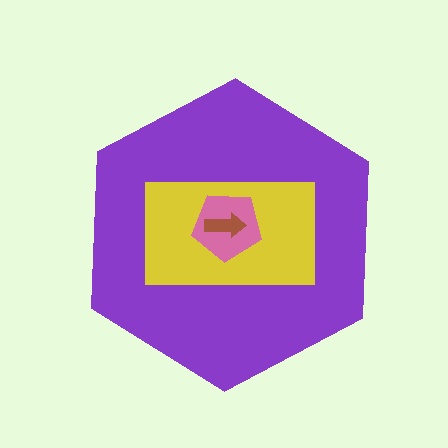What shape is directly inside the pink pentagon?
The brown arrow.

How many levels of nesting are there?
4.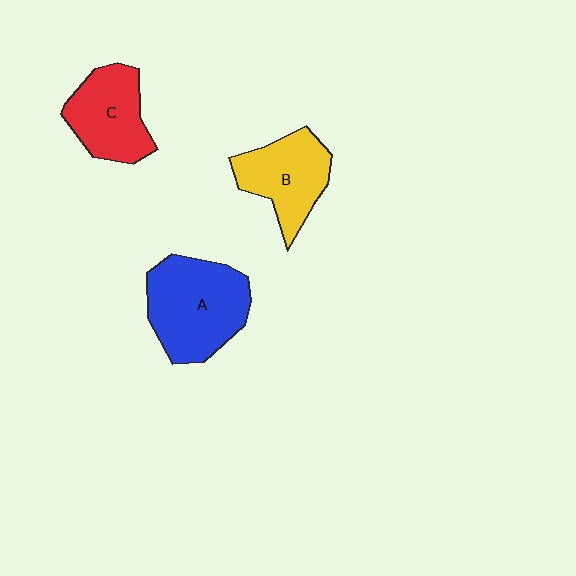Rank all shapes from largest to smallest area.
From largest to smallest: A (blue), B (yellow), C (red).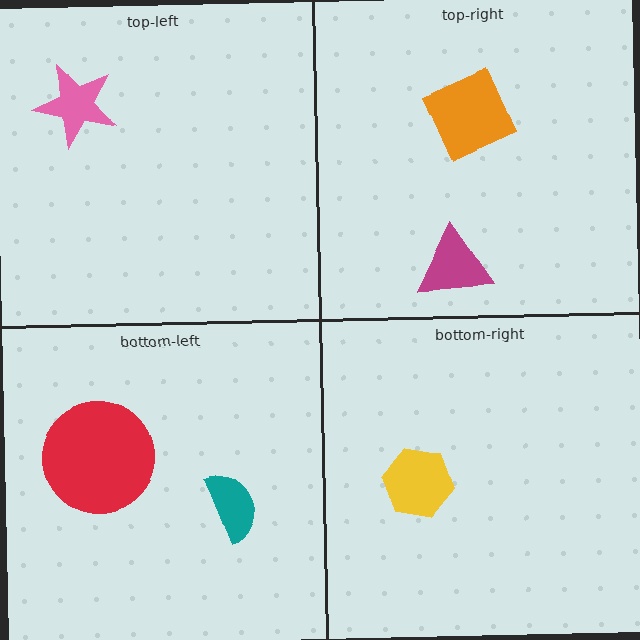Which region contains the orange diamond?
The top-right region.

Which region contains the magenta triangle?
The top-right region.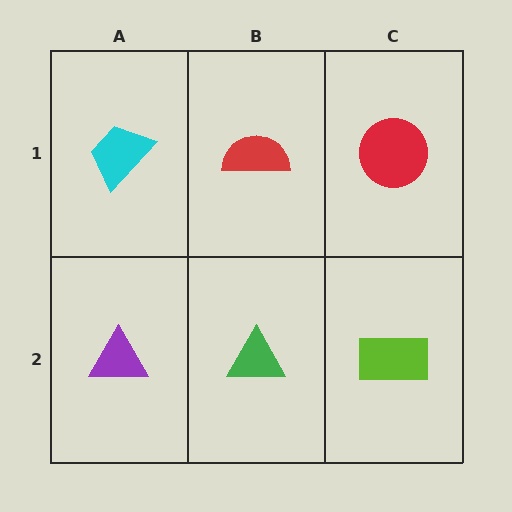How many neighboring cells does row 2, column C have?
2.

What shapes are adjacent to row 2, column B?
A red semicircle (row 1, column B), a purple triangle (row 2, column A), a lime rectangle (row 2, column C).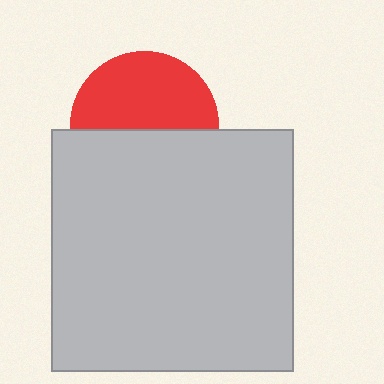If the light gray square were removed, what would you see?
You would see the complete red circle.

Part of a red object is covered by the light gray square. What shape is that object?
It is a circle.